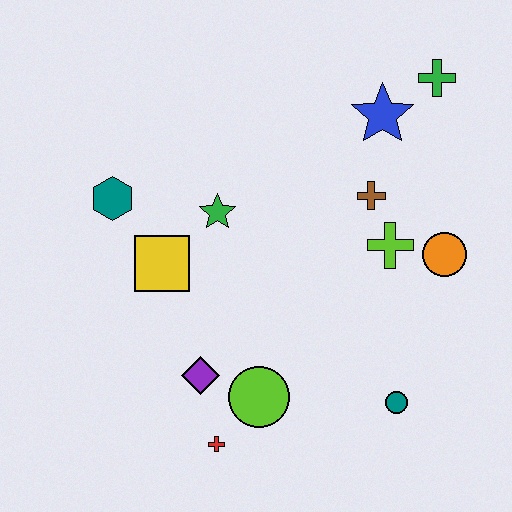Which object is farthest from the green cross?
The red cross is farthest from the green cross.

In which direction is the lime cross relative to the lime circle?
The lime cross is above the lime circle.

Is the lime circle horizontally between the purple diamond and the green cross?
Yes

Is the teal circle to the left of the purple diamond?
No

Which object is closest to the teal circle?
The lime circle is closest to the teal circle.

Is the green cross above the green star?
Yes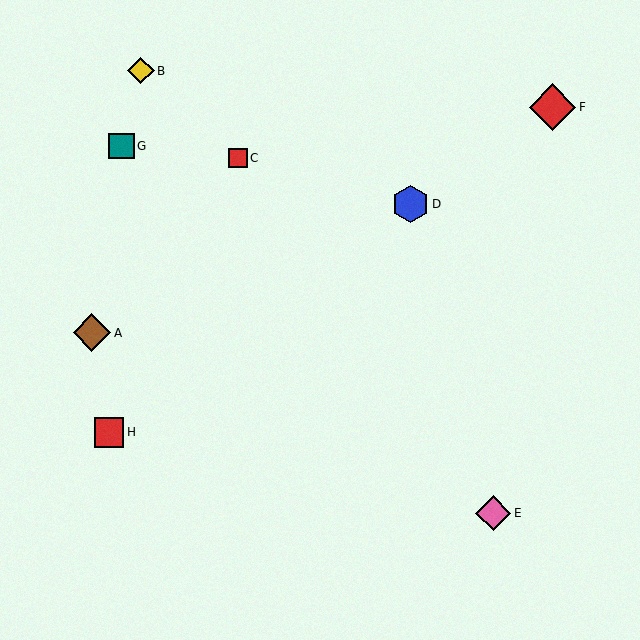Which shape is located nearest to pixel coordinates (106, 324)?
The brown diamond (labeled A) at (92, 333) is nearest to that location.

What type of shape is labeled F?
Shape F is a red diamond.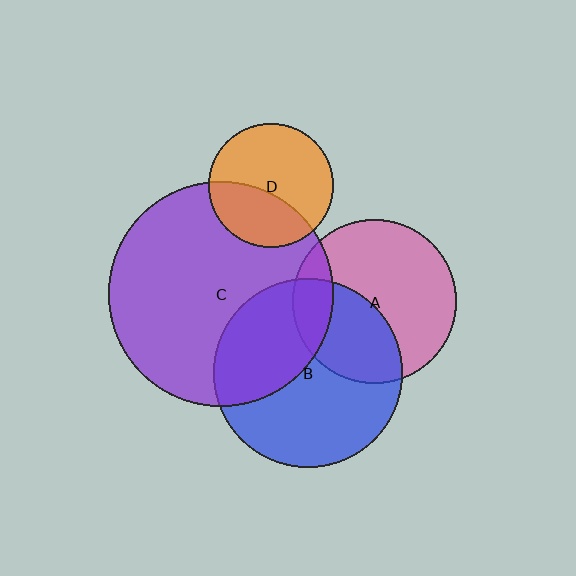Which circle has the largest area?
Circle C (purple).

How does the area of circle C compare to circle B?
Approximately 1.4 times.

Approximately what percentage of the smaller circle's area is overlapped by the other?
Approximately 40%.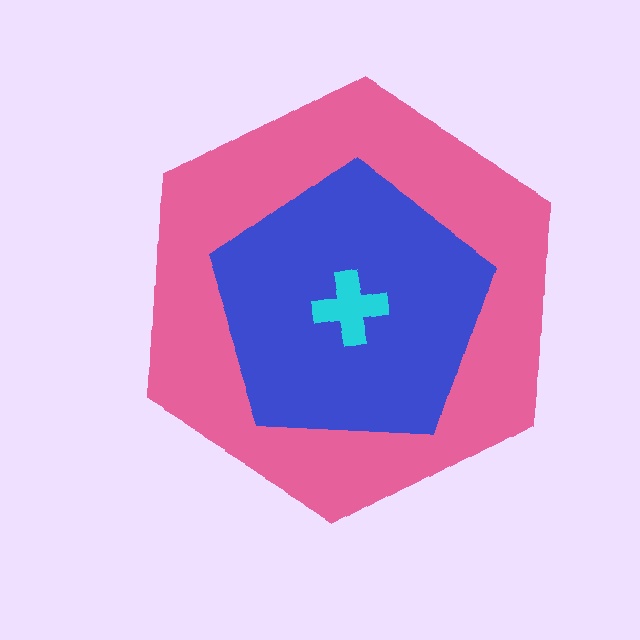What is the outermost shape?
The pink hexagon.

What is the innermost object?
The cyan cross.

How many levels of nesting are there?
3.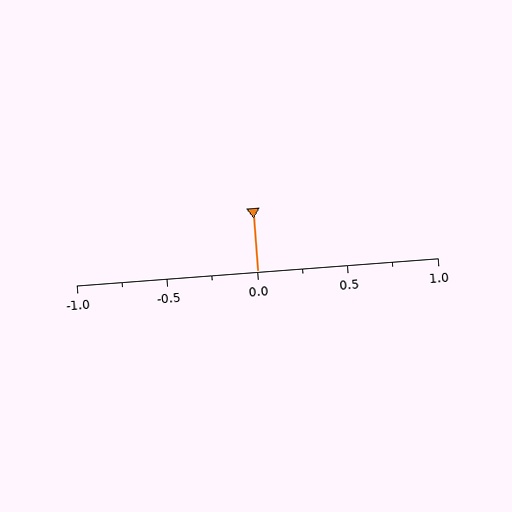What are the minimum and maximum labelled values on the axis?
The axis runs from -1.0 to 1.0.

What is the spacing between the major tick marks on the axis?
The major ticks are spaced 0.5 apart.